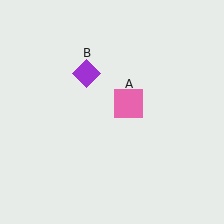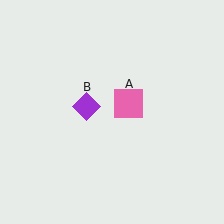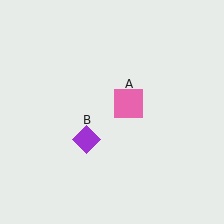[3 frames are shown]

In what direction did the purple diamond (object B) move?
The purple diamond (object B) moved down.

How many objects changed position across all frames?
1 object changed position: purple diamond (object B).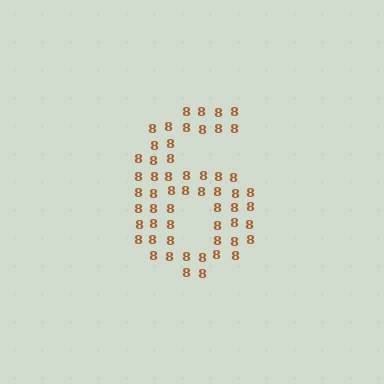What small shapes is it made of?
It is made of small digit 8's.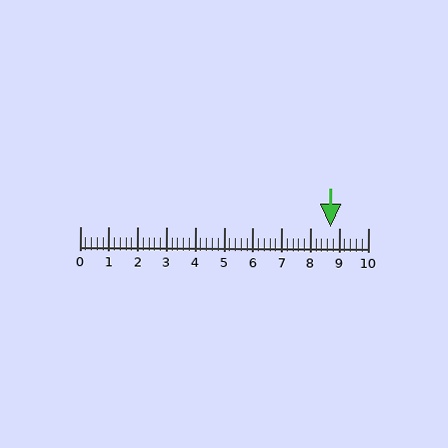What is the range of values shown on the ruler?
The ruler shows values from 0 to 10.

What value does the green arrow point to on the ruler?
The green arrow points to approximately 8.7.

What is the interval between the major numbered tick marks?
The major tick marks are spaced 1 units apart.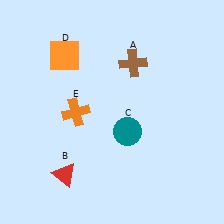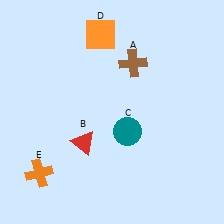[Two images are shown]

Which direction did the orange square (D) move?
The orange square (D) moved right.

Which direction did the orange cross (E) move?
The orange cross (E) moved down.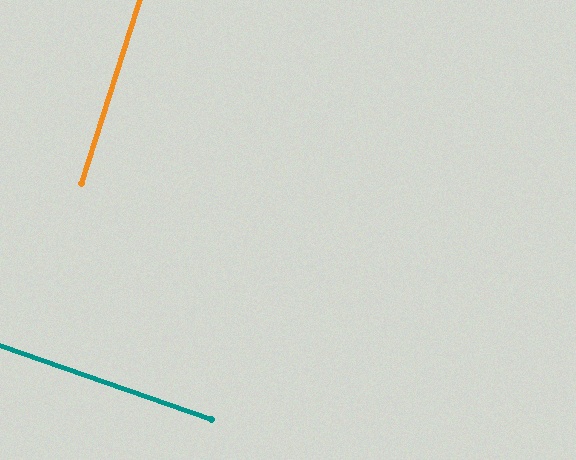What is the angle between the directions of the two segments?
Approximately 88 degrees.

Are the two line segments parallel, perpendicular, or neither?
Perpendicular — they meet at approximately 88°.